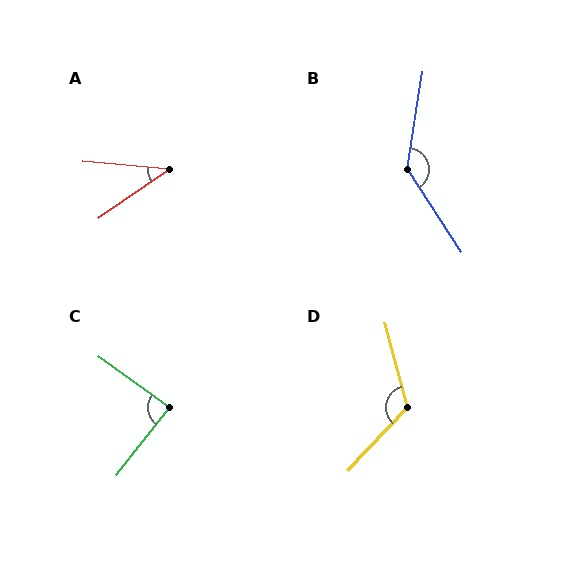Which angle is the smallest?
A, at approximately 40 degrees.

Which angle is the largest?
B, at approximately 138 degrees.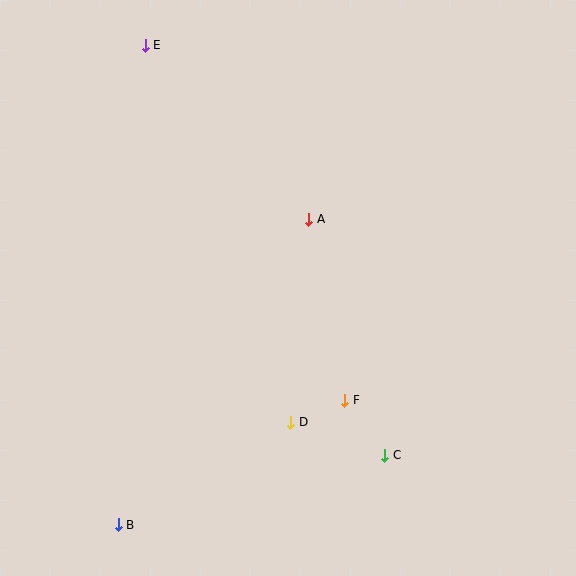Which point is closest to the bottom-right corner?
Point C is closest to the bottom-right corner.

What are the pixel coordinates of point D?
Point D is at (291, 423).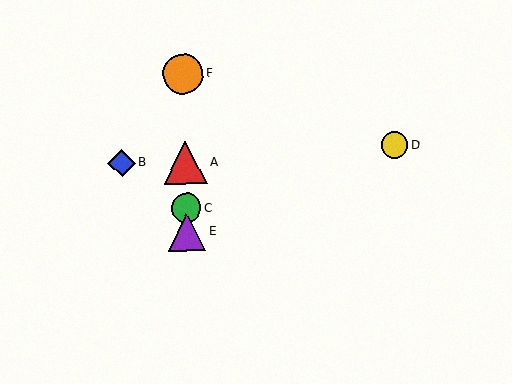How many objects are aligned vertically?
4 objects (A, C, E, F) are aligned vertically.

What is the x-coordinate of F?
Object F is at x≈183.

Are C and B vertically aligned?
No, C is at x≈186 and B is at x≈122.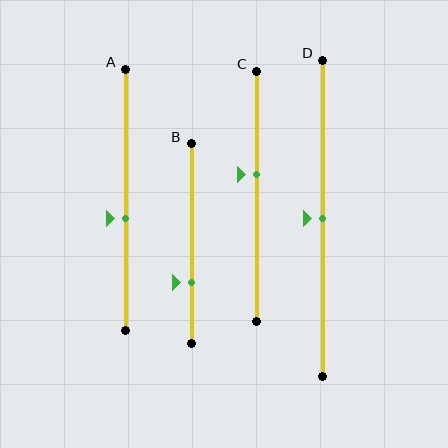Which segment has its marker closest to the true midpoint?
Segment D has its marker closest to the true midpoint.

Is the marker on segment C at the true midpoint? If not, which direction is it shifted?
No, the marker on segment C is shifted upward by about 9% of the segment length.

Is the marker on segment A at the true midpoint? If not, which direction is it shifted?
No, the marker on segment A is shifted downward by about 7% of the segment length.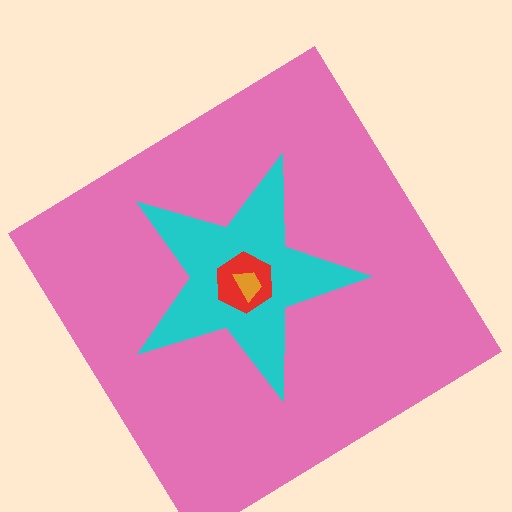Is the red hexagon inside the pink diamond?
Yes.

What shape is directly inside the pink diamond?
The cyan star.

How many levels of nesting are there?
4.